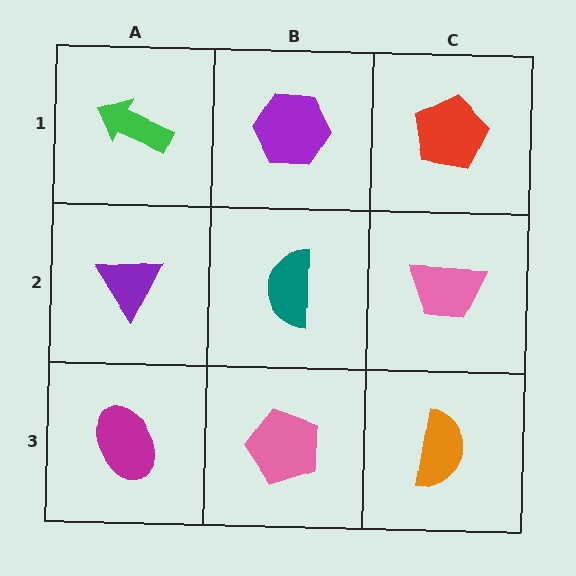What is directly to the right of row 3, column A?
A pink pentagon.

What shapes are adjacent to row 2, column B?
A purple hexagon (row 1, column B), a pink pentagon (row 3, column B), a purple triangle (row 2, column A), a pink trapezoid (row 2, column C).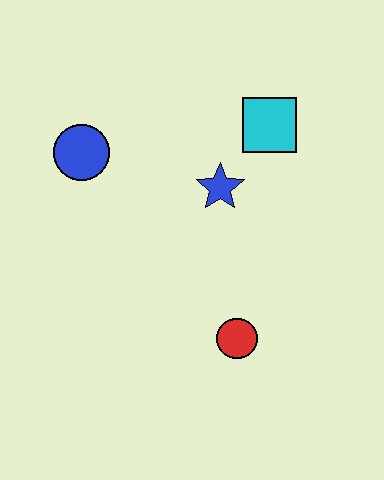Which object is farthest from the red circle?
The blue circle is farthest from the red circle.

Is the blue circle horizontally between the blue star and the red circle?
No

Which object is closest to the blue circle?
The blue star is closest to the blue circle.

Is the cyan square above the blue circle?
Yes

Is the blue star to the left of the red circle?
Yes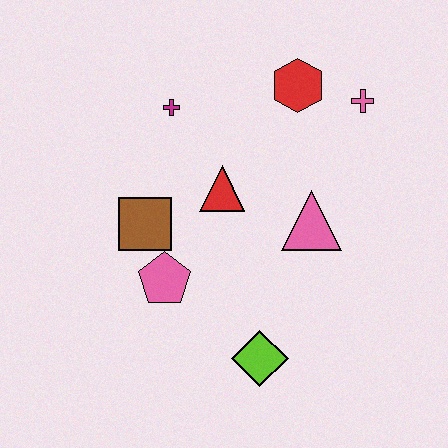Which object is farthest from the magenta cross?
The lime diamond is farthest from the magenta cross.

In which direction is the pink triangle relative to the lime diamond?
The pink triangle is above the lime diamond.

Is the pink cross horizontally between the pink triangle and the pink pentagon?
No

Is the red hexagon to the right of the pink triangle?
No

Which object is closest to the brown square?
The pink pentagon is closest to the brown square.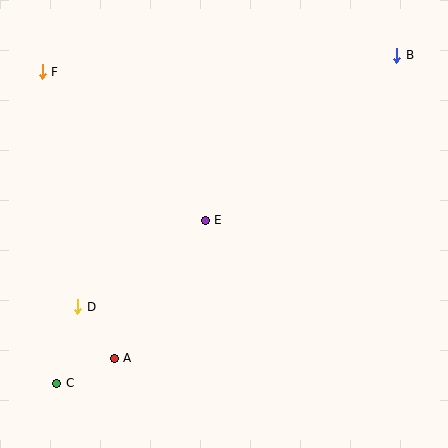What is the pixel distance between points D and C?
The distance between D and C is 79 pixels.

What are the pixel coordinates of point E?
Point E is at (205, 220).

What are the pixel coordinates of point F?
Point F is at (42, 72).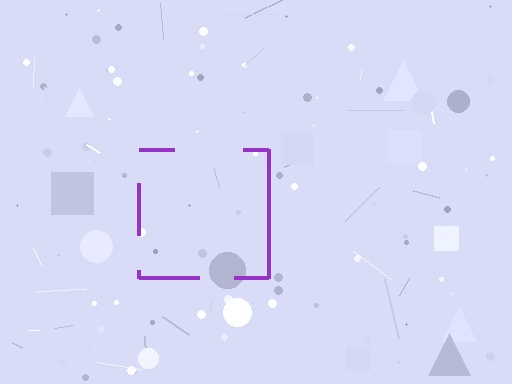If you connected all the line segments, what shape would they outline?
They would outline a square.